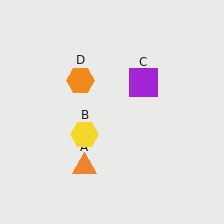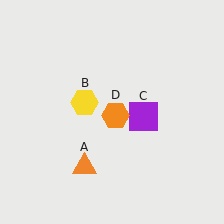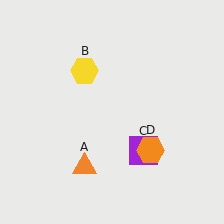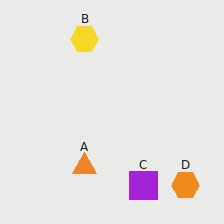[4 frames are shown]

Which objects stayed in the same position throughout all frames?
Orange triangle (object A) remained stationary.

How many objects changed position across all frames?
3 objects changed position: yellow hexagon (object B), purple square (object C), orange hexagon (object D).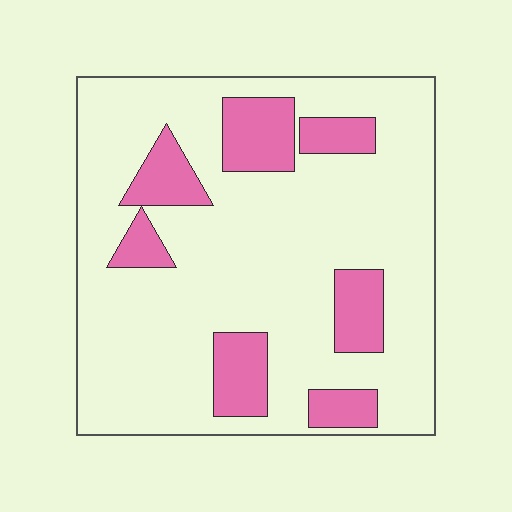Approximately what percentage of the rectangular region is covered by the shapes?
Approximately 20%.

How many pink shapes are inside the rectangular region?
7.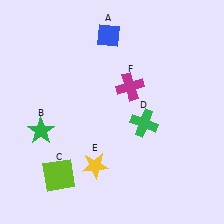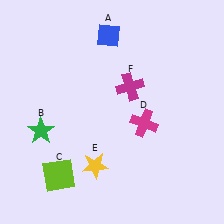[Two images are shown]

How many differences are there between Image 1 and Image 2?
There is 1 difference between the two images.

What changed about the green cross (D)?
In Image 1, D is green. In Image 2, it changed to magenta.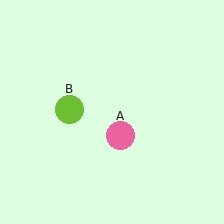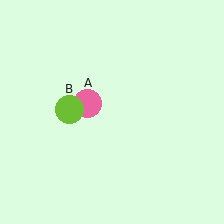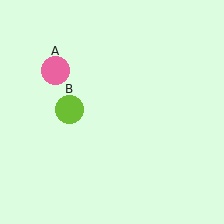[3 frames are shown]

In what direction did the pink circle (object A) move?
The pink circle (object A) moved up and to the left.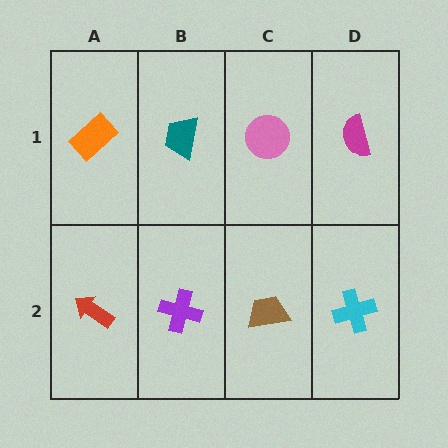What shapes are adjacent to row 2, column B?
A teal trapezoid (row 1, column B), a red arrow (row 2, column A), a brown trapezoid (row 2, column C).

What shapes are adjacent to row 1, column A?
A red arrow (row 2, column A), a teal trapezoid (row 1, column B).